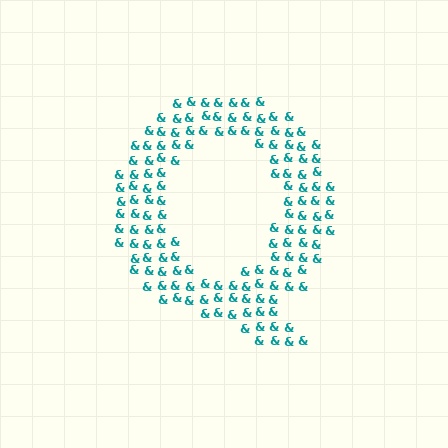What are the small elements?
The small elements are ampersands.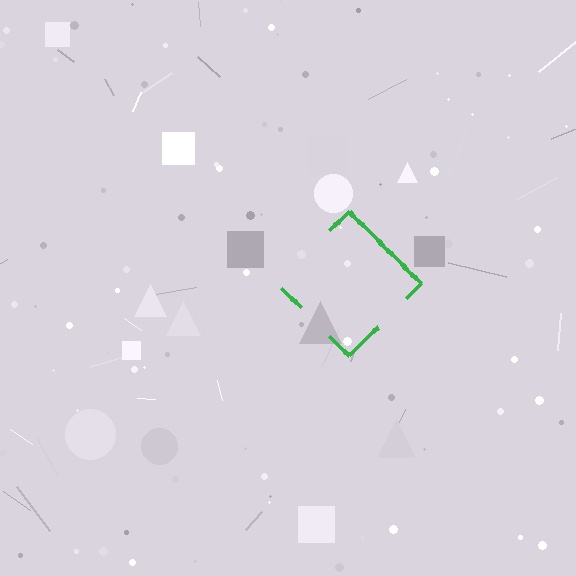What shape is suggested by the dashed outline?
The dashed outline suggests a diamond.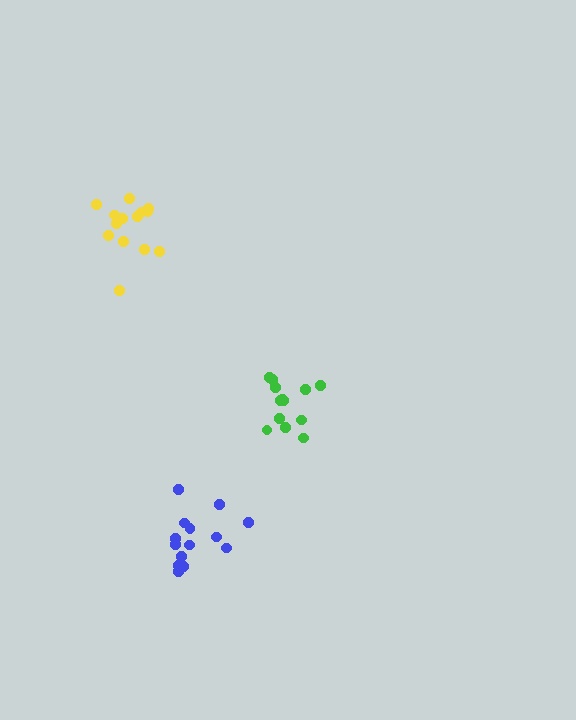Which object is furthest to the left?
The yellow cluster is leftmost.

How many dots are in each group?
Group 1: 14 dots, Group 2: 13 dots, Group 3: 14 dots (41 total).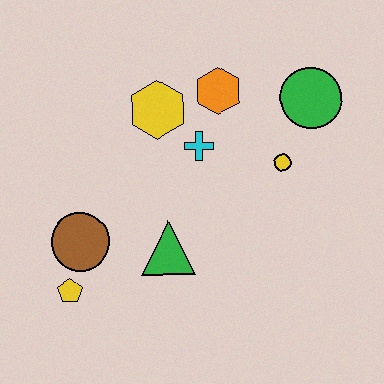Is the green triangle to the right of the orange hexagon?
No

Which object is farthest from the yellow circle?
The yellow pentagon is farthest from the yellow circle.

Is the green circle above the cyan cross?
Yes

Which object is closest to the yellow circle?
The green circle is closest to the yellow circle.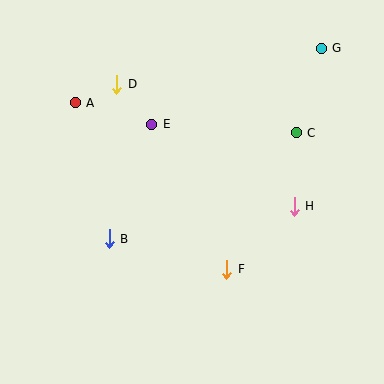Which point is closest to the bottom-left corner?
Point B is closest to the bottom-left corner.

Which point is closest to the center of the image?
Point E at (152, 124) is closest to the center.